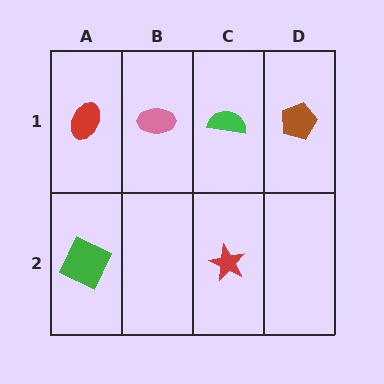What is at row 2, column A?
A green square.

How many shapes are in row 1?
4 shapes.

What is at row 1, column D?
A brown pentagon.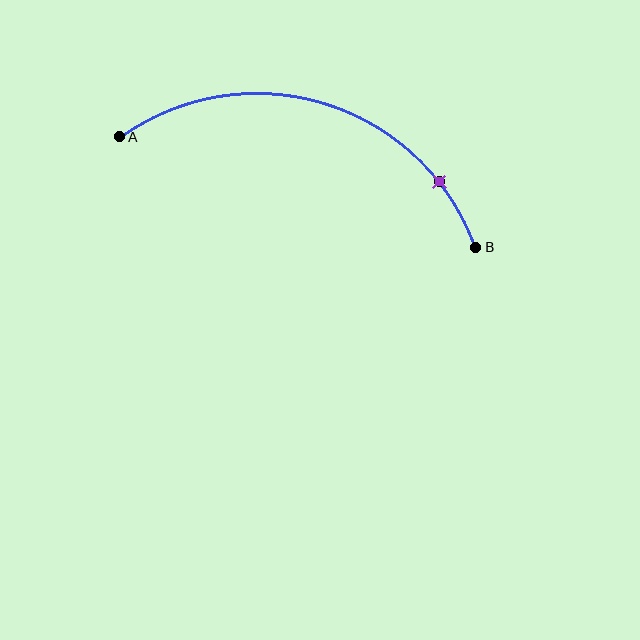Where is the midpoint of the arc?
The arc midpoint is the point on the curve farthest from the straight line joining A and B. It sits above that line.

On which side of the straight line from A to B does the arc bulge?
The arc bulges above the straight line connecting A and B.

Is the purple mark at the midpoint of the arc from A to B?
No. The purple mark lies on the arc but is closer to endpoint B. The arc midpoint would be at the point on the curve equidistant along the arc from both A and B.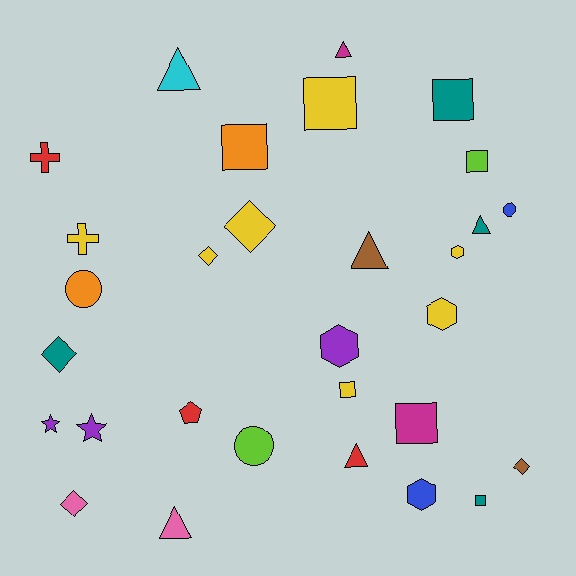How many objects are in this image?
There are 30 objects.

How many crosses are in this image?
There are 2 crosses.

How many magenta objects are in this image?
There are 2 magenta objects.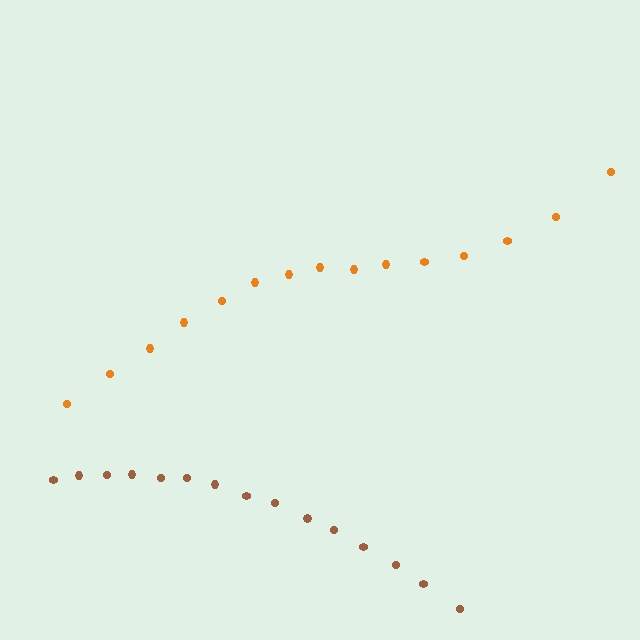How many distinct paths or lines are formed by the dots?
There are 2 distinct paths.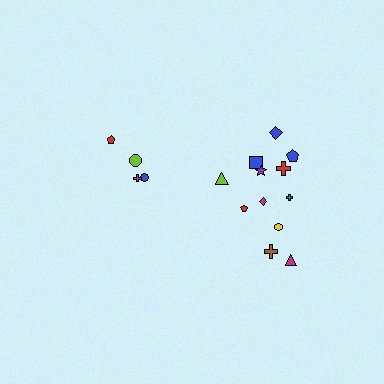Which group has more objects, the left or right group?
The right group.